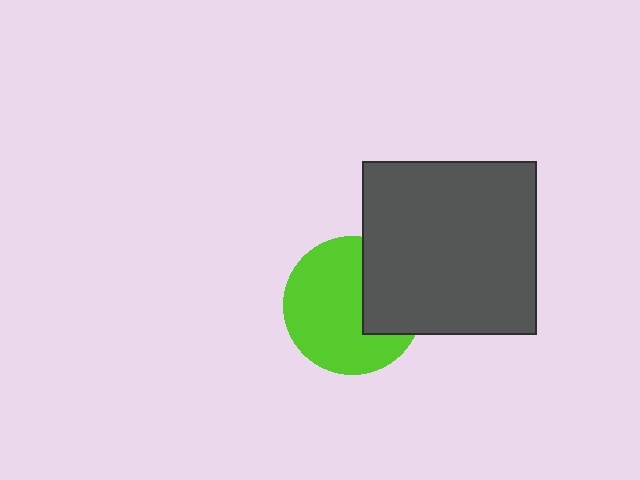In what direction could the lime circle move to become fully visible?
The lime circle could move left. That would shift it out from behind the dark gray square entirely.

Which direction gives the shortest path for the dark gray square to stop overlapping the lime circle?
Moving right gives the shortest separation.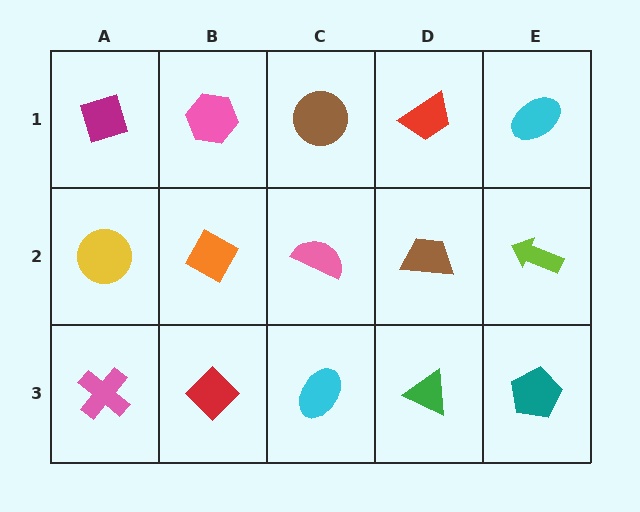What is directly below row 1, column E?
A lime arrow.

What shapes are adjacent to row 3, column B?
An orange diamond (row 2, column B), a pink cross (row 3, column A), a cyan ellipse (row 3, column C).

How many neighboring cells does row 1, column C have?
3.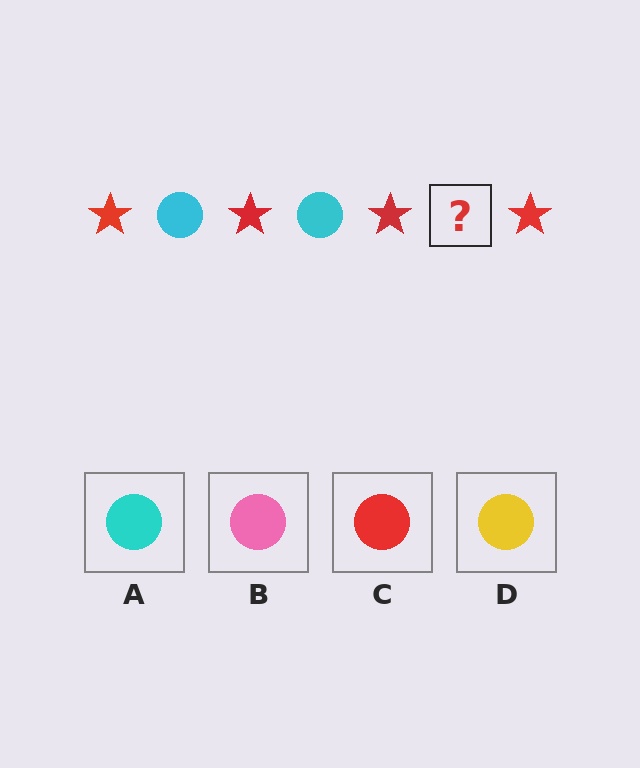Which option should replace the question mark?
Option A.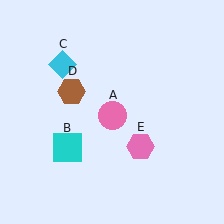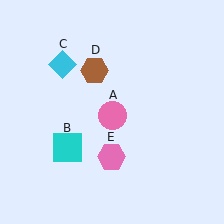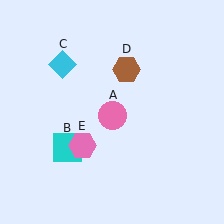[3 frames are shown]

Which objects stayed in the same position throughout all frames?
Pink circle (object A) and cyan square (object B) and cyan diamond (object C) remained stationary.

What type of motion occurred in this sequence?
The brown hexagon (object D), pink hexagon (object E) rotated clockwise around the center of the scene.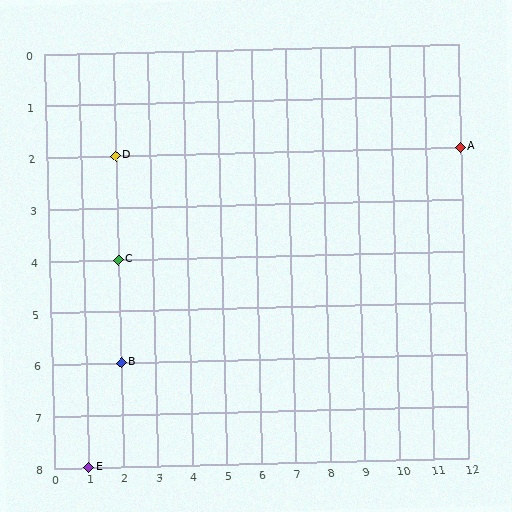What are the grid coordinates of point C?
Point C is at grid coordinates (2, 4).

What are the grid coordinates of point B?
Point B is at grid coordinates (2, 6).